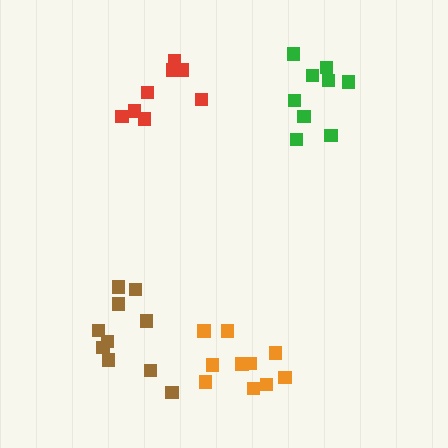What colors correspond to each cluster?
The clusters are colored: green, red, orange, brown.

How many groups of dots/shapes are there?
There are 4 groups.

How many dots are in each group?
Group 1: 9 dots, Group 2: 8 dots, Group 3: 10 dots, Group 4: 10 dots (37 total).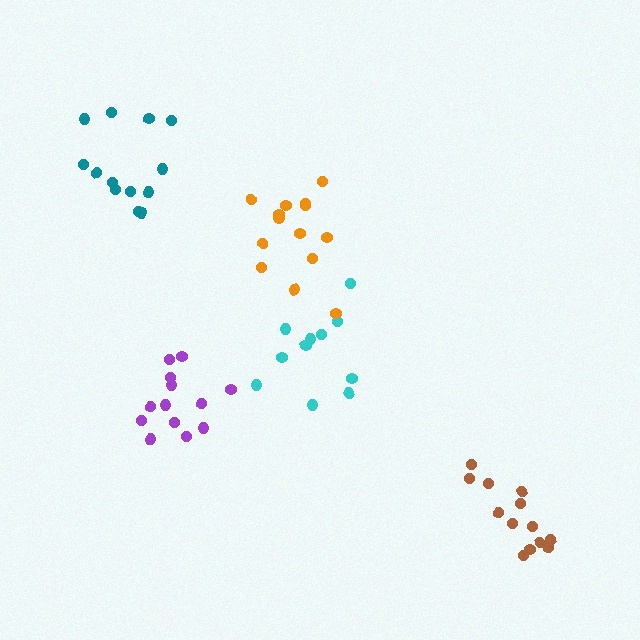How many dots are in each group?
Group 1: 13 dots, Group 2: 13 dots, Group 3: 11 dots, Group 4: 14 dots, Group 5: 13 dots (64 total).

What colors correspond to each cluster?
The clusters are colored: purple, brown, cyan, orange, teal.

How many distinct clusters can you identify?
There are 5 distinct clusters.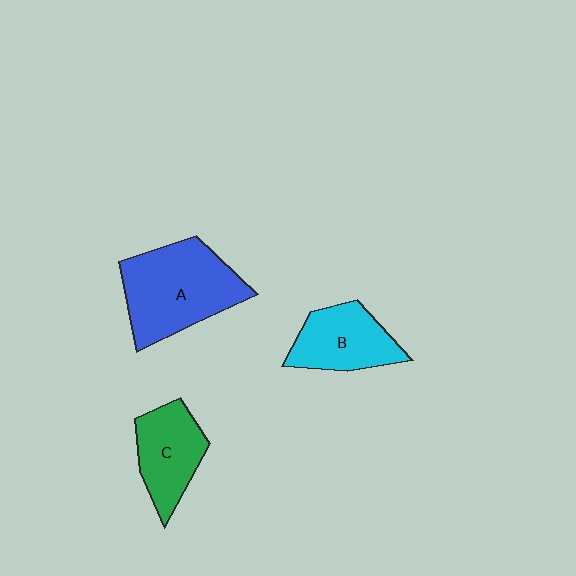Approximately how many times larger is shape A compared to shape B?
Approximately 1.6 times.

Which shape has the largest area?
Shape A (blue).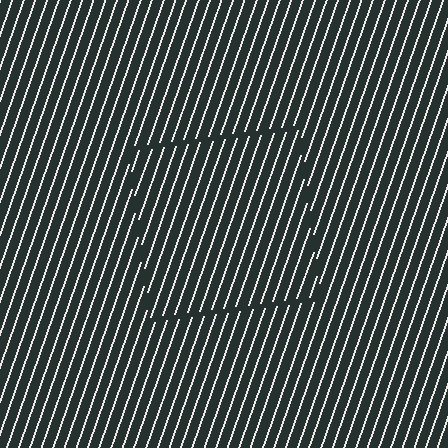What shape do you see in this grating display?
An illusory square. The interior of the shape contains the same grating, shifted by half a period — the contour is defined by the phase discontinuity where line-ends from the inner and outer gratings abut.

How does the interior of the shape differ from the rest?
The interior of the shape contains the same grating, shifted by half a period — the contour is defined by the phase discontinuity where line-ends from the inner and outer gratings abut.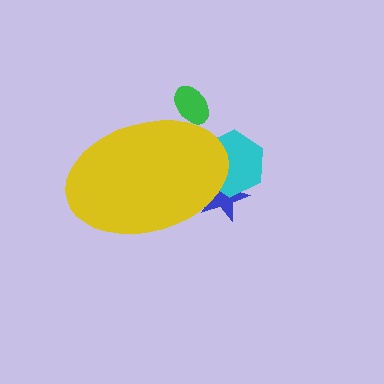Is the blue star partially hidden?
Yes, the blue star is partially hidden behind the yellow ellipse.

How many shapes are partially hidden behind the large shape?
3 shapes are partially hidden.